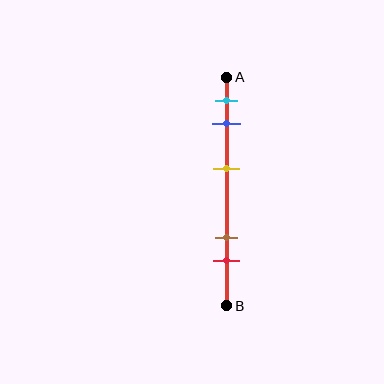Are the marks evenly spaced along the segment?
No, the marks are not evenly spaced.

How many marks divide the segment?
There are 5 marks dividing the segment.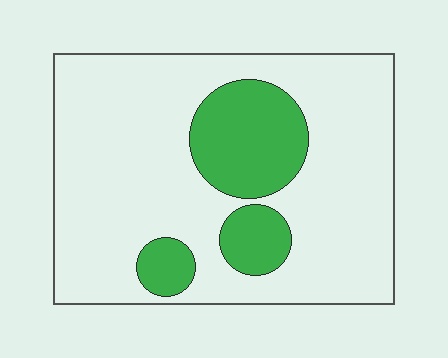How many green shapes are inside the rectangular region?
3.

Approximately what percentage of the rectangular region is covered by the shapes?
Approximately 20%.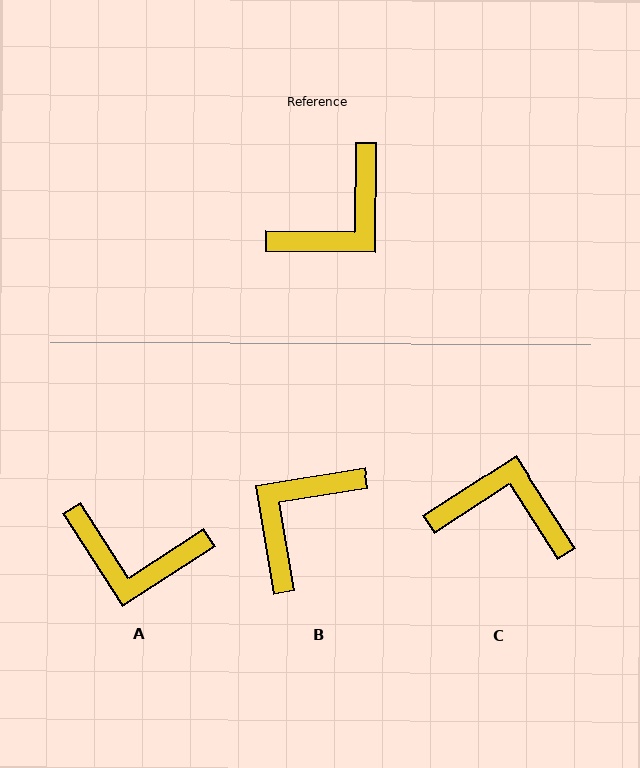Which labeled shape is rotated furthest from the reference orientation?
B, about 170 degrees away.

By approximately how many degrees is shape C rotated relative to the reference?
Approximately 124 degrees counter-clockwise.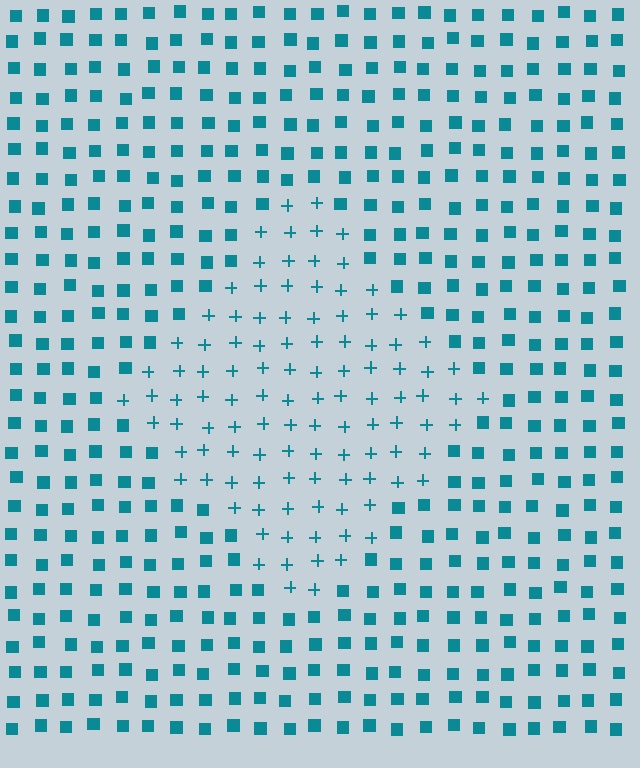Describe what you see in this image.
The image is filled with small teal elements arranged in a uniform grid. A diamond-shaped region contains plus signs, while the surrounding area contains squares. The boundary is defined purely by the change in element shape.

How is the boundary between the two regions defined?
The boundary is defined by a change in element shape: plus signs inside vs. squares outside. All elements share the same color and spacing.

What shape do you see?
I see a diamond.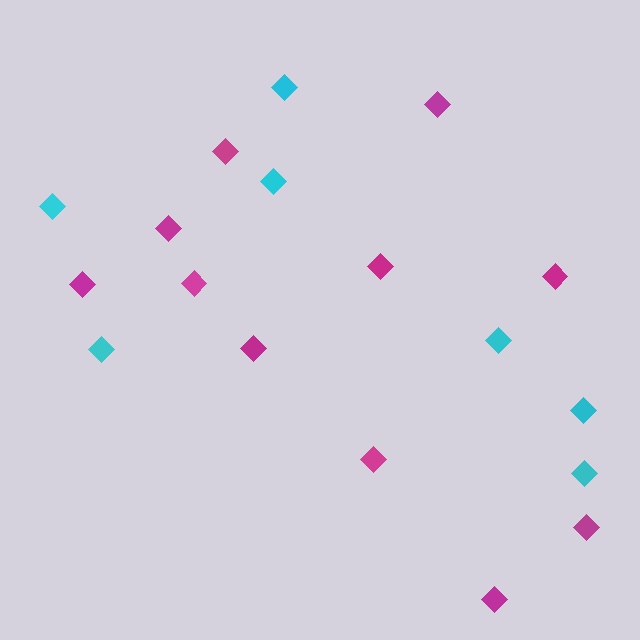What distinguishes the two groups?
There are 2 groups: one group of magenta diamonds (11) and one group of cyan diamonds (7).